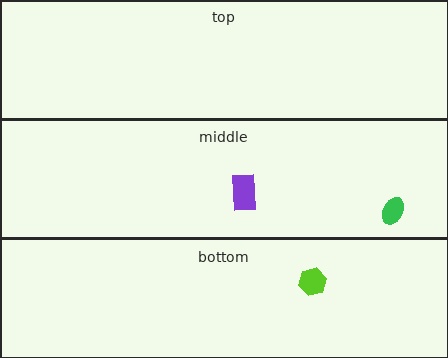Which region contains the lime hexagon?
The bottom region.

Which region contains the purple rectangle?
The middle region.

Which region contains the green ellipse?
The middle region.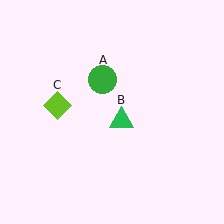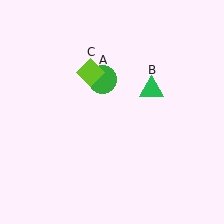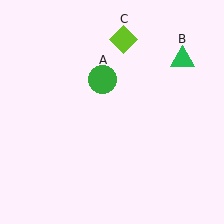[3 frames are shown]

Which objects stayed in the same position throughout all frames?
Green circle (object A) remained stationary.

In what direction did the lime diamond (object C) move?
The lime diamond (object C) moved up and to the right.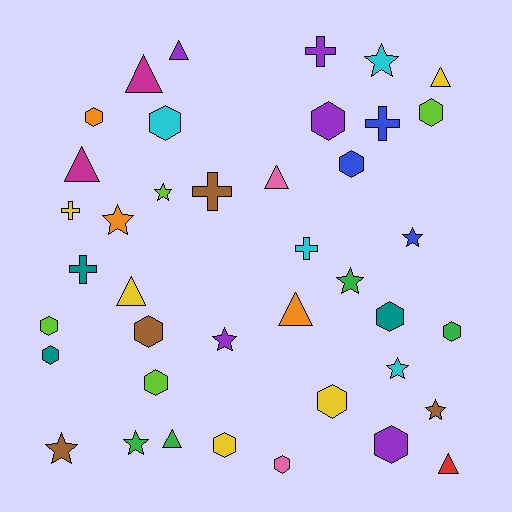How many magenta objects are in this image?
There are 2 magenta objects.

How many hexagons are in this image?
There are 15 hexagons.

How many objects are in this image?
There are 40 objects.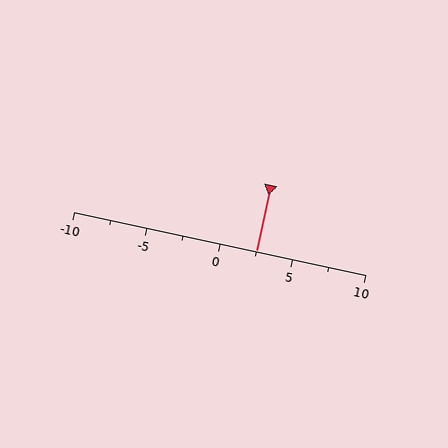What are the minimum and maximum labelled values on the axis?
The axis runs from -10 to 10.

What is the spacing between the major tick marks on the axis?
The major ticks are spaced 5 apart.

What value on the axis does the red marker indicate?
The marker indicates approximately 2.5.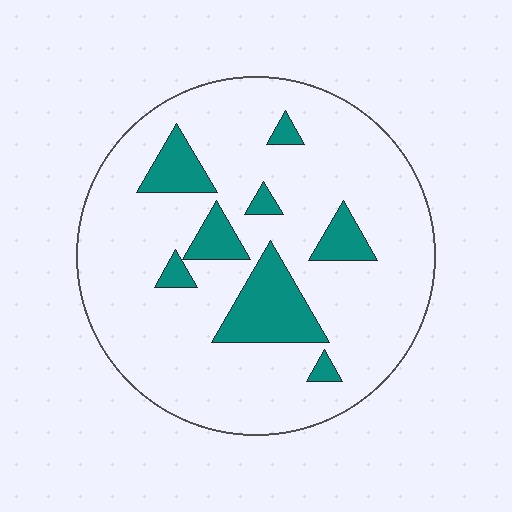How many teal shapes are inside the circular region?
8.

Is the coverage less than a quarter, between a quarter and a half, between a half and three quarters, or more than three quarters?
Less than a quarter.